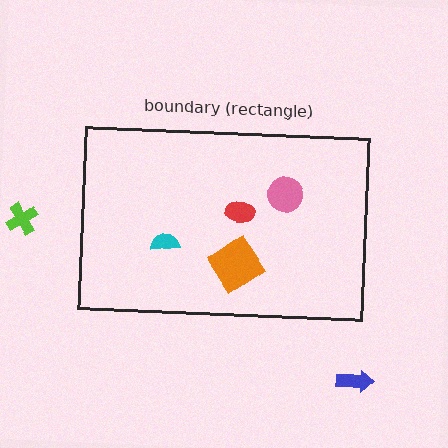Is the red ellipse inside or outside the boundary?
Inside.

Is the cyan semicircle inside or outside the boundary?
Inside.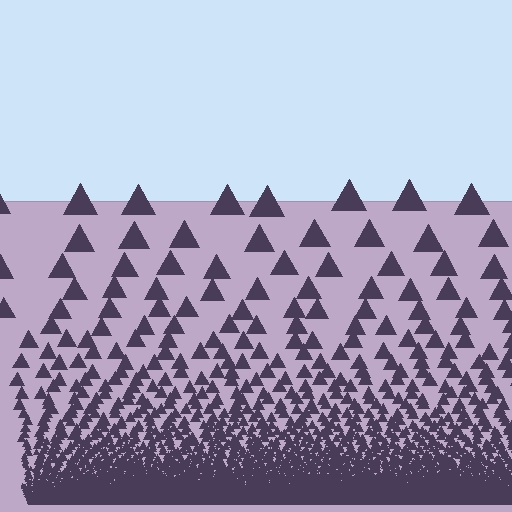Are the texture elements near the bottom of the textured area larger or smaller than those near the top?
Smaller. The gradient is inverted — elements near the bottom are smaller and denser.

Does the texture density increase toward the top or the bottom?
Density increases toward the bottom.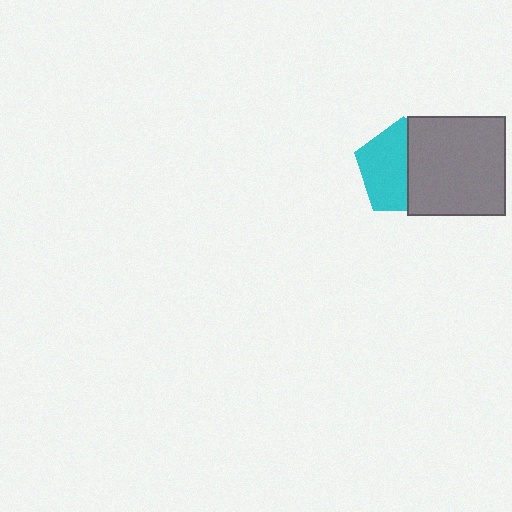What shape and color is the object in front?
The object in front is a gray square.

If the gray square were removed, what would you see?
You would see the complete cyan pentagon.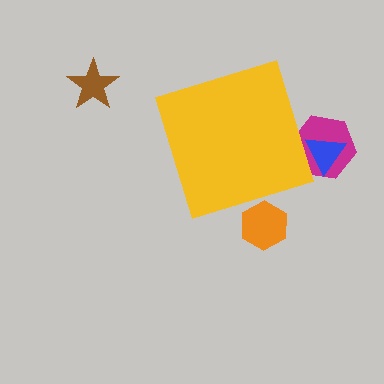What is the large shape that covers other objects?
A yellow diamond.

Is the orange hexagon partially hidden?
Yes, the orange hexagon is partially hidden behind the yellow diamond.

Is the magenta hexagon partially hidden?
Yes, the magenta hexagon is partially hidden behind the yellow diamond.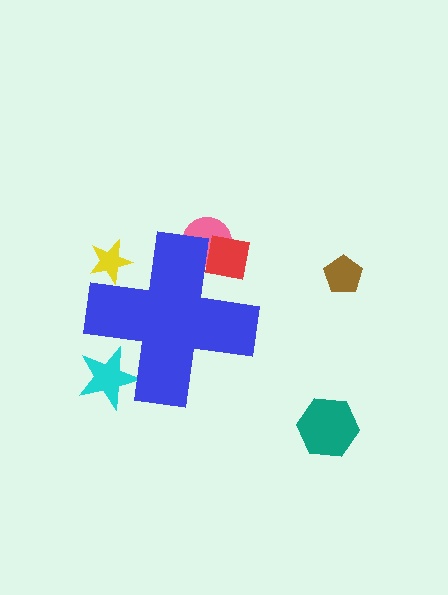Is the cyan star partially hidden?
Yes, the cyan star is partially hidden behind the blue cross.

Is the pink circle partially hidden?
Yes, the pink circle is partially hidden behind the blue cross.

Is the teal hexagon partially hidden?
No, the teal hexagon is fully visible.